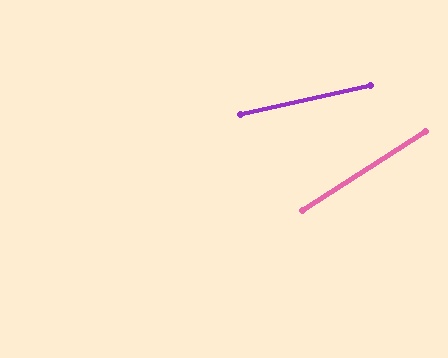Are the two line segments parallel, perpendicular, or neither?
Neither parallel nor perpendicular — they differ by about 20°.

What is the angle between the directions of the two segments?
Approximately 20 degrees.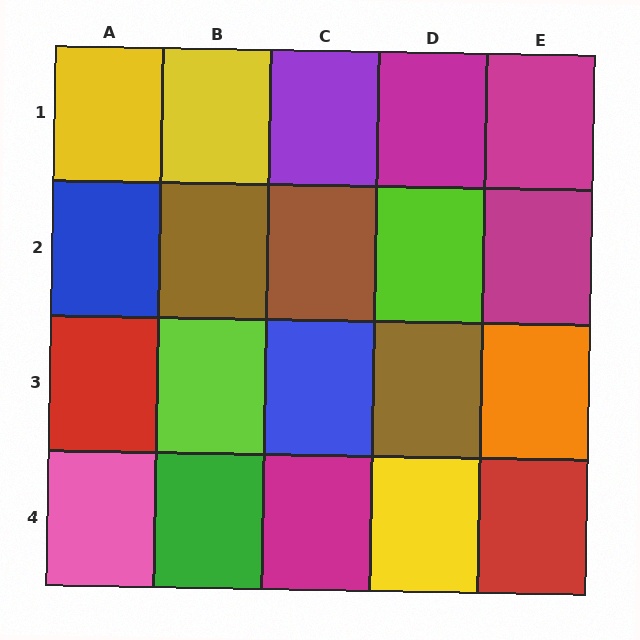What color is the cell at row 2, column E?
Magenta.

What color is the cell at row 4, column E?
Red.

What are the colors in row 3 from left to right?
Red, lime, blue, brown, orange.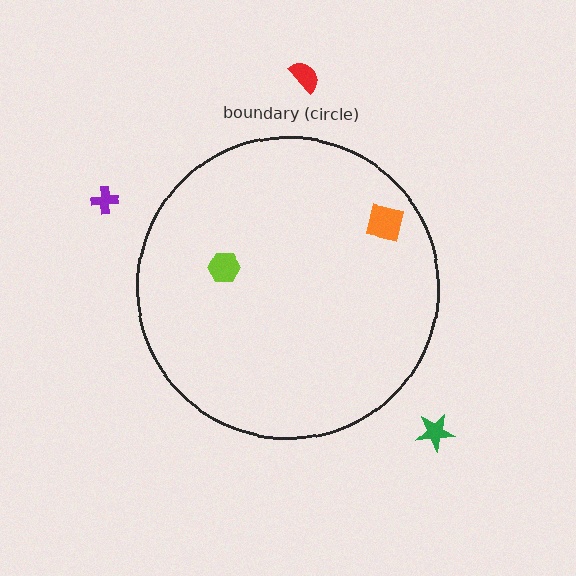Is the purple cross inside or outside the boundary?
Outside.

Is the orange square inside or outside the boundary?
Inside.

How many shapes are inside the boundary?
2 inside, 3 outside.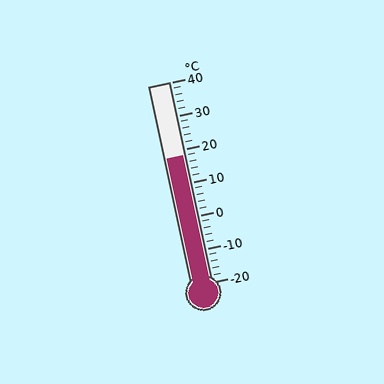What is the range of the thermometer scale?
The thermometer scale ranges from -20°C to 40°C.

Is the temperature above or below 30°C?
The temperature is below 30°C.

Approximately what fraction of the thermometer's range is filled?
The thermometer is filled to approximately 65% of its range.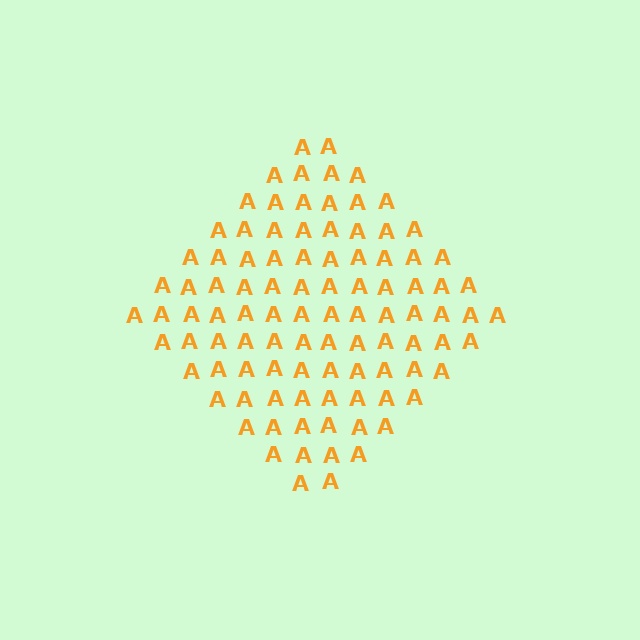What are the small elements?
The small elements are letter A's.